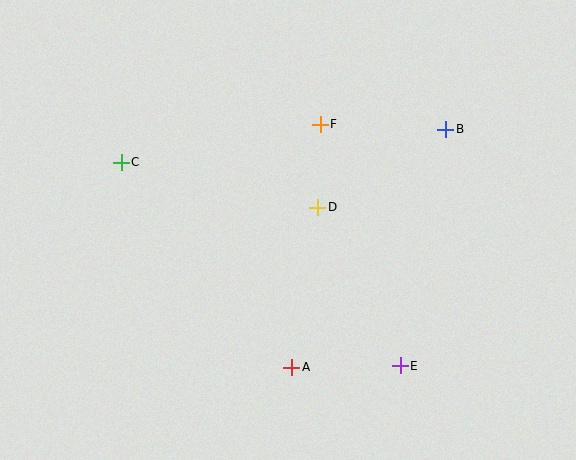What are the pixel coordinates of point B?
Point B is at (446, 129).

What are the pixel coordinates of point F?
Point F is at (320, 124).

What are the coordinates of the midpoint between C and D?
The midpoint between C and D is at (219, 185).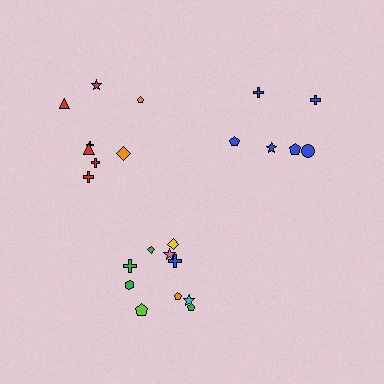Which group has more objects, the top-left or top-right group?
The top-left group.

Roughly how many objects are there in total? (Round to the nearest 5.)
Roughly 25 objects in total.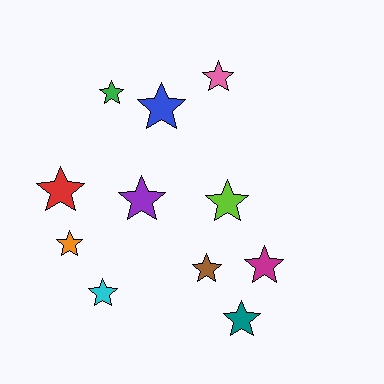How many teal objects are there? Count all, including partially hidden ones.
There is 1 teal object.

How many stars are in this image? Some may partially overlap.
There are 11 stars.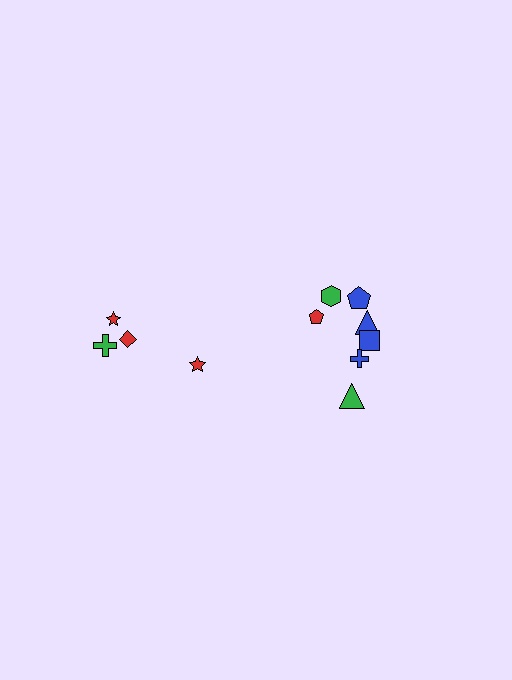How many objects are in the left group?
There are 4 objects.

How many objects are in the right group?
There are 7 objects.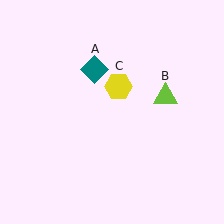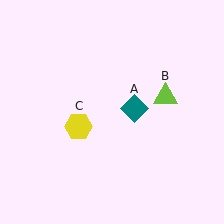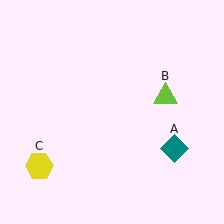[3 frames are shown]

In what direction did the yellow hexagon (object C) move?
The yellow hexagon (object C) moved down and to the left.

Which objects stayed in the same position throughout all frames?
Lime triangle (object B) remained stationary.